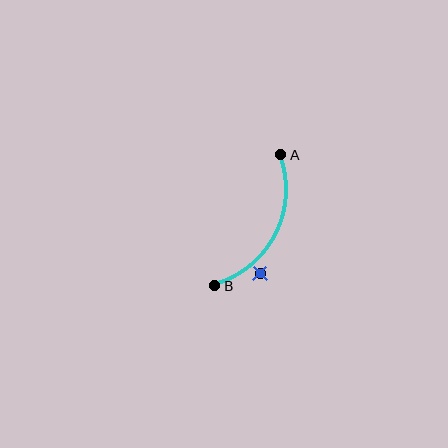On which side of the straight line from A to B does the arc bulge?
The arc bulges to the right of the straight line connecting A and B.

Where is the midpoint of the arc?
The arc midpoint is the point on the curve farthest from the straight line joining A and B. It sits to the right of that line.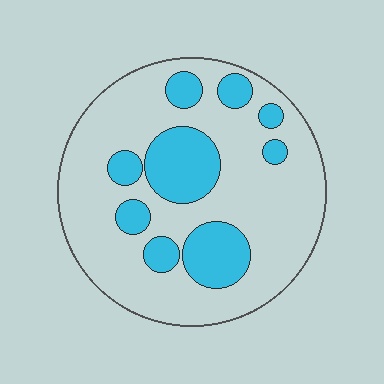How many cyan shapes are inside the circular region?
9.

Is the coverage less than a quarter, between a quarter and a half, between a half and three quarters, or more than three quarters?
Between a quarter and a half.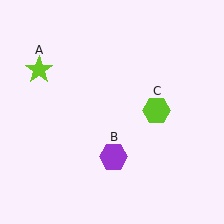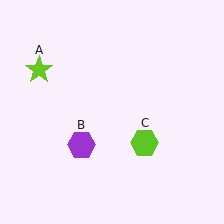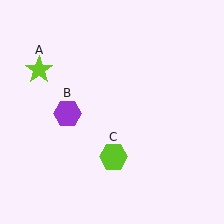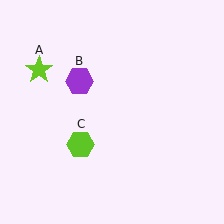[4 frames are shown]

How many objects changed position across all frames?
2 objects changed position: purple hexagon (object B), lime hexagon (object C).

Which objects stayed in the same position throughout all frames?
Lime star (object A) remained stationary.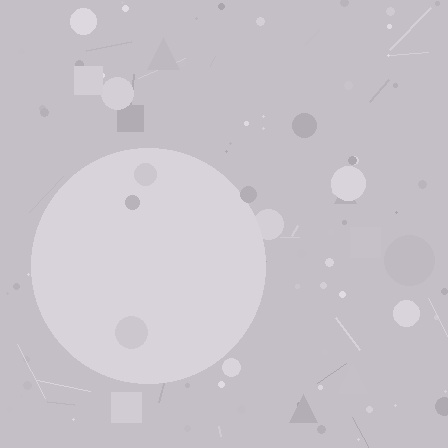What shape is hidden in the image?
A circle is hidden in the image.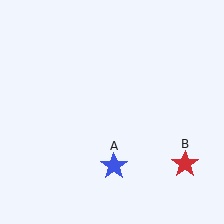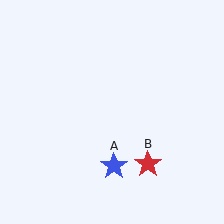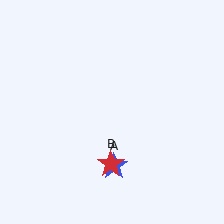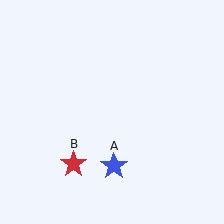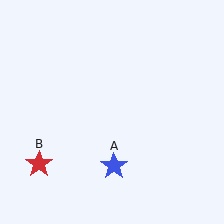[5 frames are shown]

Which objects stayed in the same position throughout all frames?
Blue star (object A) remained stationary.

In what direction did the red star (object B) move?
The red star (object B) moved left.